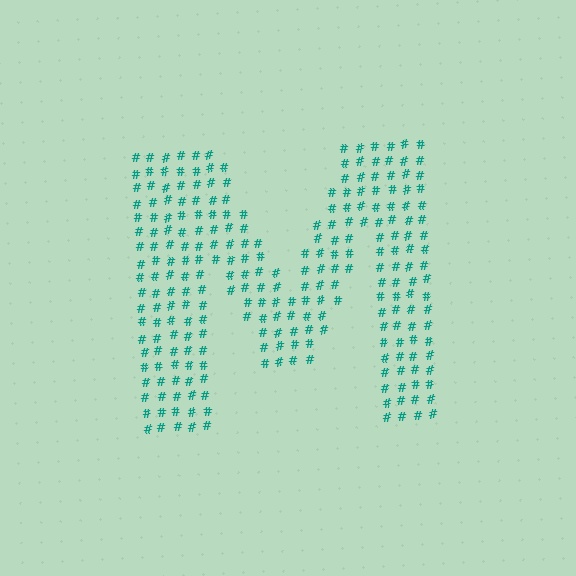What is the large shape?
The large shape is the letter M.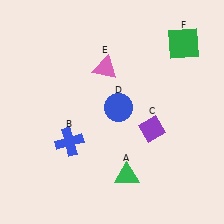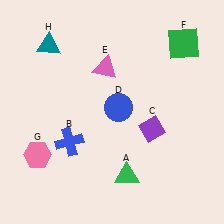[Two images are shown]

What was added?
A pink hexagon (G), a teal triangle (H) were added in Image 2.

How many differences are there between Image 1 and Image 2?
There are 2 differences between the two images.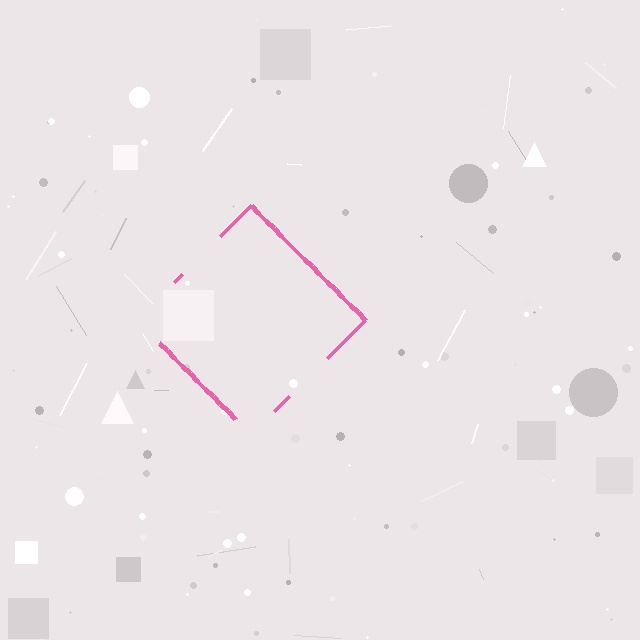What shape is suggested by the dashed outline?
The dashed outline suggests a diamond.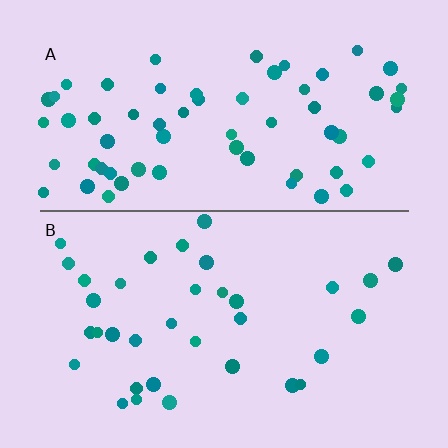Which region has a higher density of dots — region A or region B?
A (the top).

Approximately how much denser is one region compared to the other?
Approximately 1.8× — region A over region B.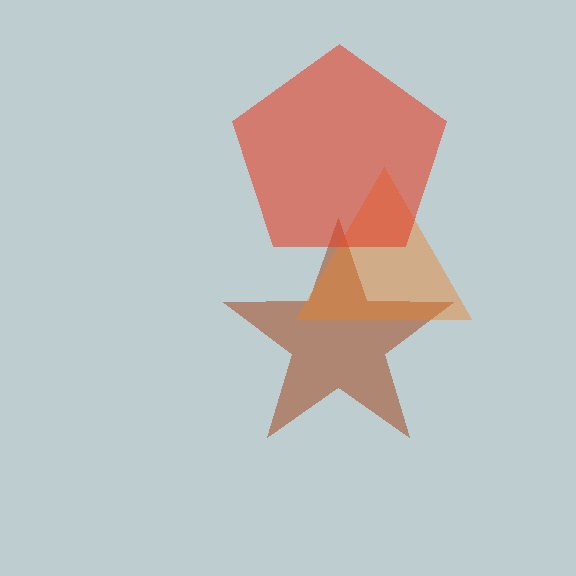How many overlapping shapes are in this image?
There are 3 overlapping shapes in the image.